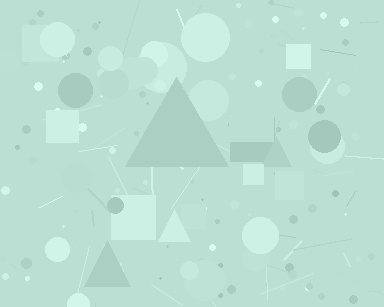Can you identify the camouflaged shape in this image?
The camouflaged shape is a triangle.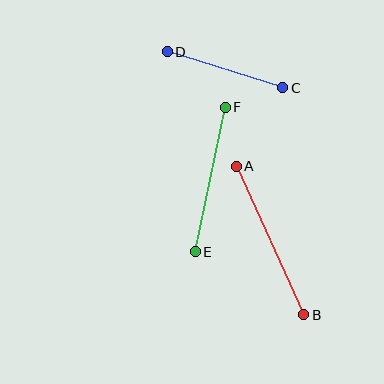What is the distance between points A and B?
The distance is approximately 163 pixels.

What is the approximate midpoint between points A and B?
The midpoint is at approximately (270, 241) pixels.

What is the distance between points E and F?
The distance is approximately 148 pixels.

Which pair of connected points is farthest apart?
Points A and B are farthest apart.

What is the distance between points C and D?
The distance is approximately 121 pixels.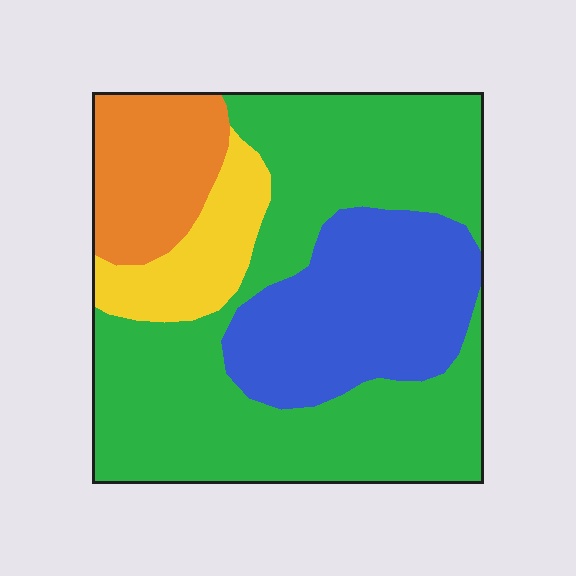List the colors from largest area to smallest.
From largest to smallest: green, blue, orange, yellow.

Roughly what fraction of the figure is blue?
Blue takes up about one quarter (1/4) of the figure.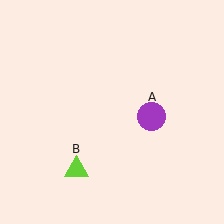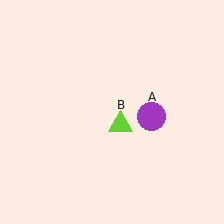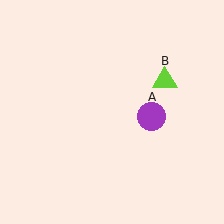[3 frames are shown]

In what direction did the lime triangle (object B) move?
The lime triangle (object B) moved up and to the right.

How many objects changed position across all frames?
1 object changed position: lime triangle (object B).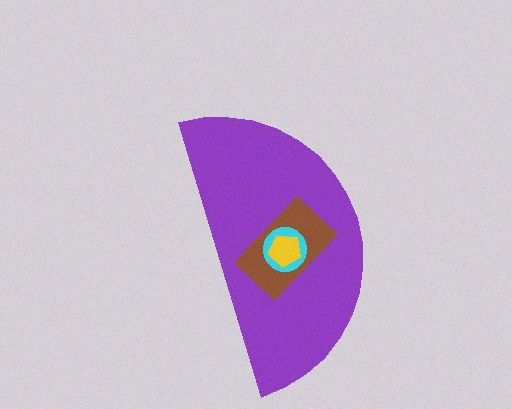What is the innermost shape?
The yellow pentagon.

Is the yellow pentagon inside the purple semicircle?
Yes.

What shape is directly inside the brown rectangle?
The cyan circle.